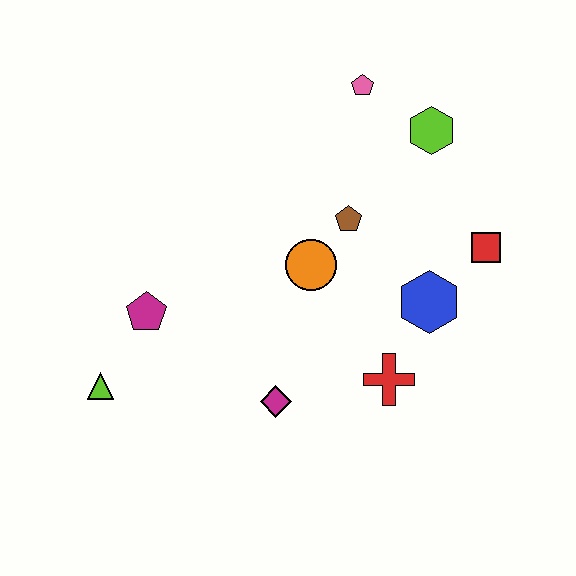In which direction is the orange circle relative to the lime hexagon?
The orange circle is below the lime hexagon.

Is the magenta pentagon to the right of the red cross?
No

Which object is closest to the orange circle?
The brown pentagon is closest to the orange circle.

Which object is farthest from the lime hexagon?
The lime triangle is farthest from the lime hexagon.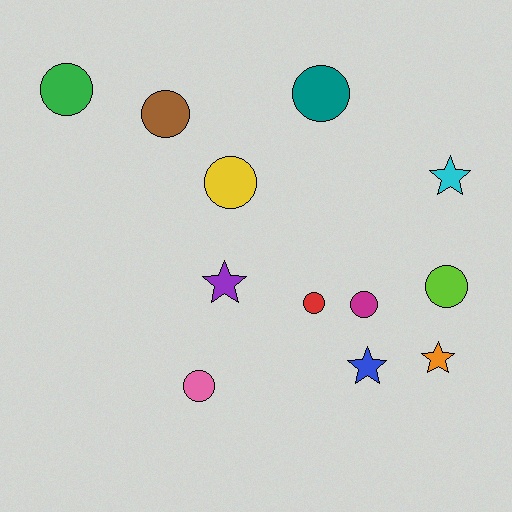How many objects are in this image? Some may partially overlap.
There are 12 objects.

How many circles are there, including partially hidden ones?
There are 8 circles.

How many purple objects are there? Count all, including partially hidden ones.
There is 1 purple object.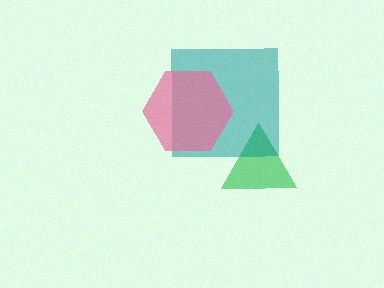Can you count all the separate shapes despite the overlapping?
Yes, there are 3 separate shapes.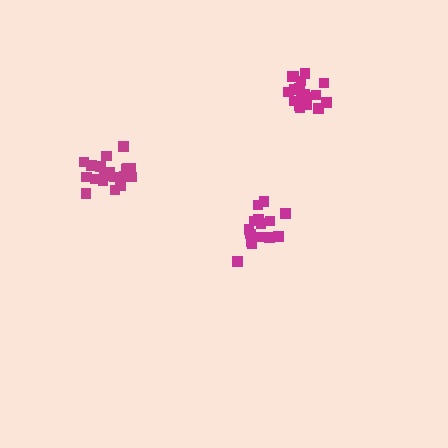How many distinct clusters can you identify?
There are 3 distinct clusters.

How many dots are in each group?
Group 1: 18 dots, Group 2: 20 dots, Group 3: 15 dots (53 total).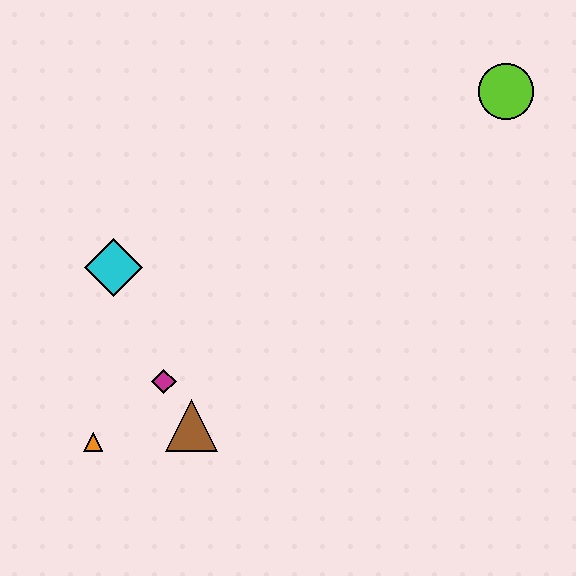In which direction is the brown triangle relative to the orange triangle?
The brown triangle is to the right of the orange triangle.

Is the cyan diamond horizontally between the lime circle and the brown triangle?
No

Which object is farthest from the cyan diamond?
The lime circle is farthest from the cyan diamond.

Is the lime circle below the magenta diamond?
No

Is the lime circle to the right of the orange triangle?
Yes